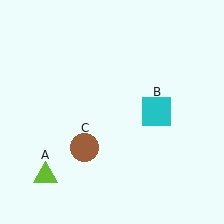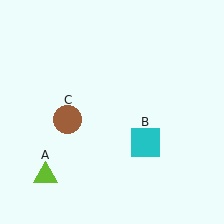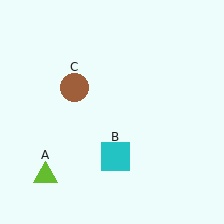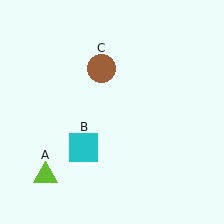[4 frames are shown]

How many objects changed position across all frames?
2 objects changed position: cyan square (object B), brown circle (object C).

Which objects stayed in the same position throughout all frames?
Lime triangle (object A) remained stationary.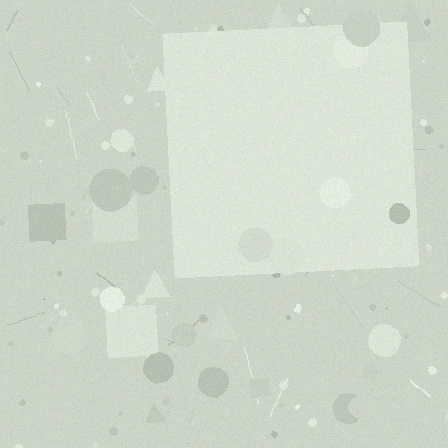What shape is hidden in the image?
A square is hidden in the image.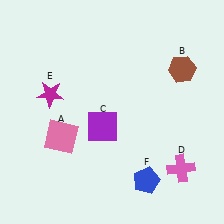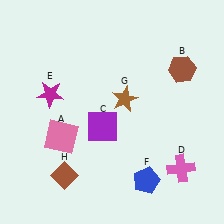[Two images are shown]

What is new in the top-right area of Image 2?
A brown star (G) was added in the top-right area of Image 2.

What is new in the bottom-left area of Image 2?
A brown diamond (H) was added in the bottom-left area of Image 2.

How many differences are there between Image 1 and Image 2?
There are 2 differences between the two images.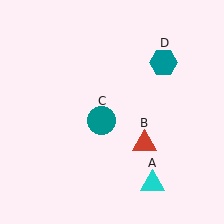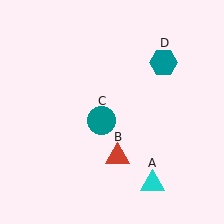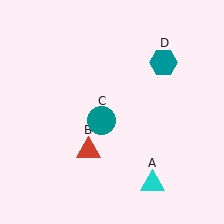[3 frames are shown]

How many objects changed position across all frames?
1 object changed position: red triangle (object B).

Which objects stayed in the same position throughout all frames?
Cyan triangle (object A) and teal circle (object C) and teal hexagon (object D) remained stationary.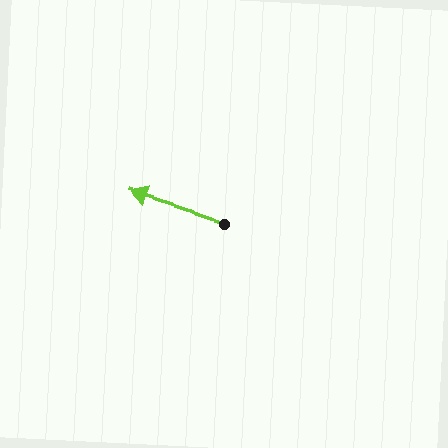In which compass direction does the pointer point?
West.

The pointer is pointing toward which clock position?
Roughly 10 o'clock.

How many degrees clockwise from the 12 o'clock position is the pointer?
Approximately 287 degrees.